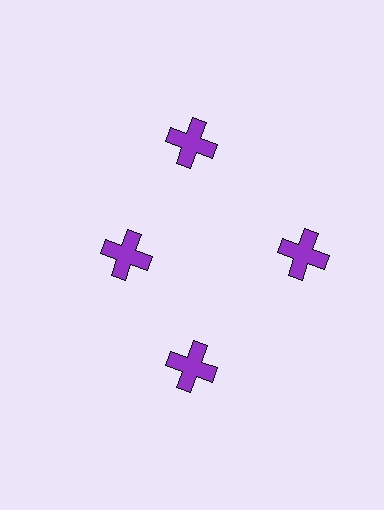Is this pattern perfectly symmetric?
No. The 4 purple crosses are arranged in a ring, but one element near the 9 o'clock position is pulled inward toward the center, breaking the 4-fold rotational symmetry.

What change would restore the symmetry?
The symmetry would be restored by moving it outward, back onto the ring so that all 4 crosses sit at equal angles and equal distance from the center.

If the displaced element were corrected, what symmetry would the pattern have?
It would have 4-fold rotational symmetry — the pattern would map onto itself every 90 degrees.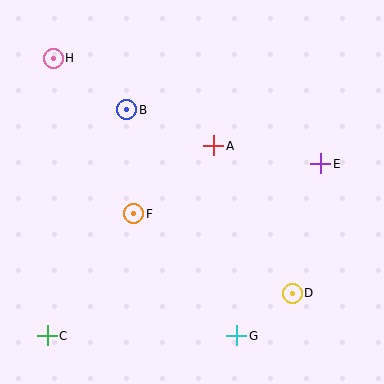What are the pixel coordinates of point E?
Point E is at (321, 164).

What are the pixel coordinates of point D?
Point D is at (292, 293).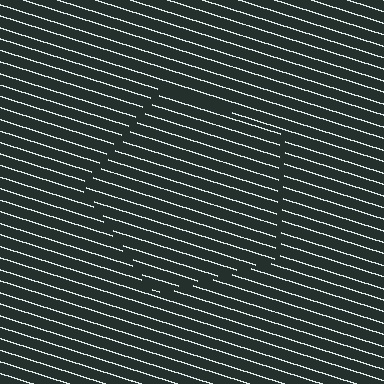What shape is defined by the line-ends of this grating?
An illusory pentagon. The interior of the shape contains the same grating, shifted by half a period — the contour is defined by the phase discontinuity where line-ends from the inner and outer gratings abut.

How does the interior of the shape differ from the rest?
The interior of the shape contains the same grating, shifted by half a period — the contour is defined by the phase discontinuity where line-ends from the inner and outer gratings abut.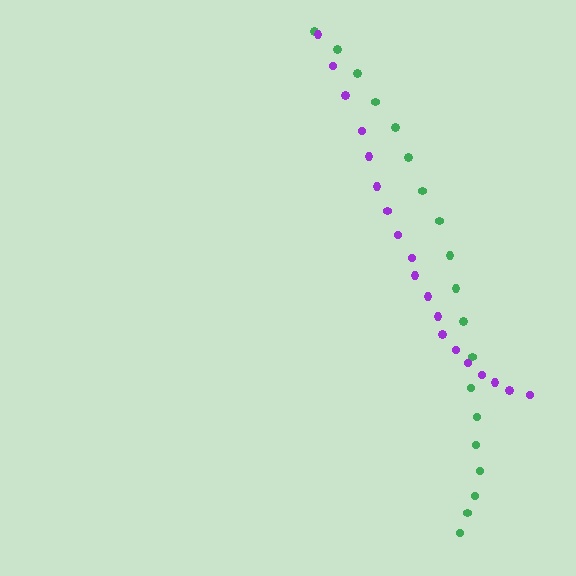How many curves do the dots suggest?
There are 2 distinct paths.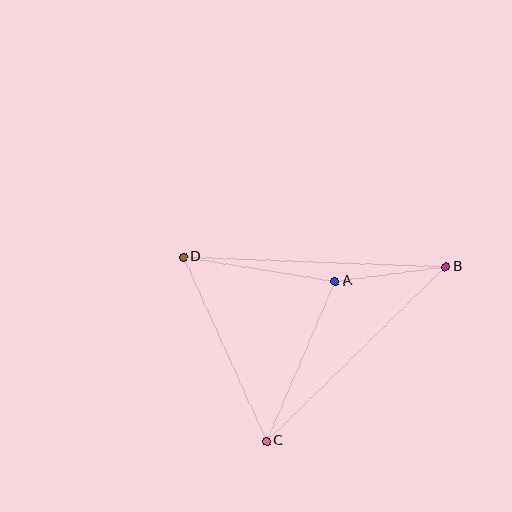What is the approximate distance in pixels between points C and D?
The distance between C and D is approximately 202 pixels.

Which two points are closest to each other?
Points A and B are closest to each other.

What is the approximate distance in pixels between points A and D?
The distance between A and D is approximately 154 pixels.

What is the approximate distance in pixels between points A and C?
The distance between A and C is approximately 174 pixels.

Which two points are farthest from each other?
Points B and D are farthest from each other.